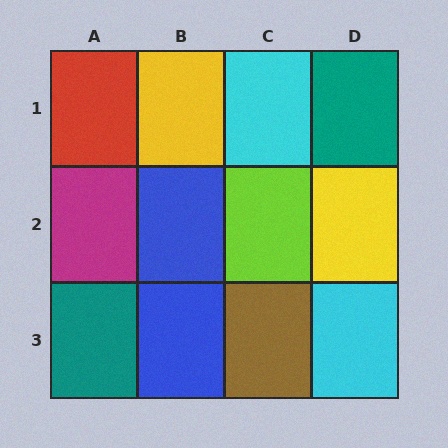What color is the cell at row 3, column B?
Blue.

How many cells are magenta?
1 cell is magenta.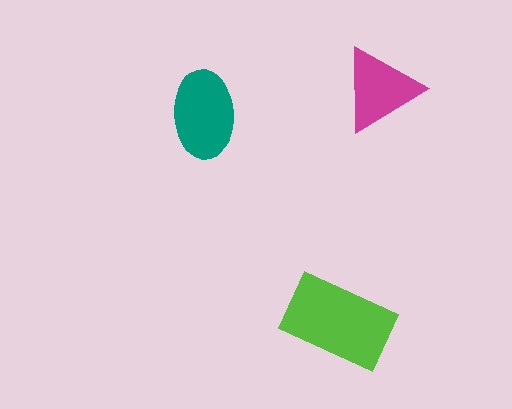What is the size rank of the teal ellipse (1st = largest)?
2nd.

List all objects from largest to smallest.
The lime rectangle, the teal ellipse, the magenta triangle.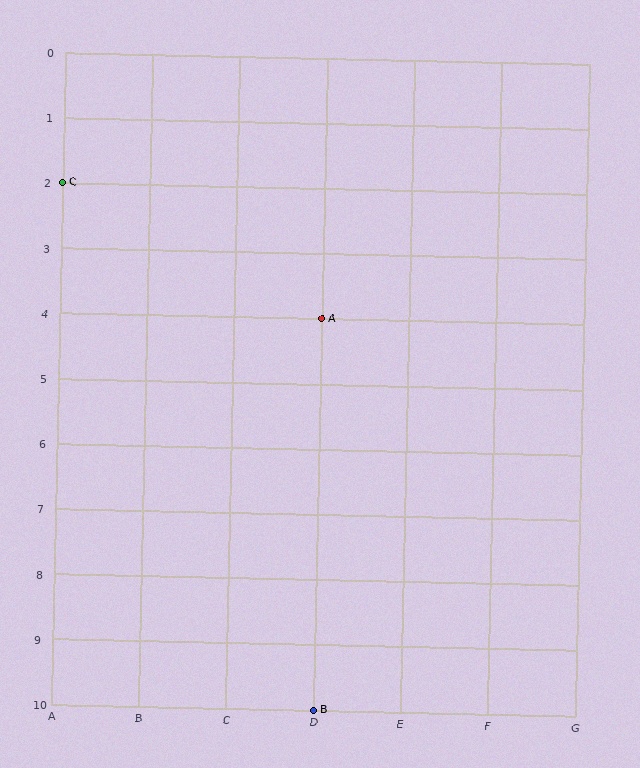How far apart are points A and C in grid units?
Points A and C are 3 columns and 2 rows apart (about 3.6 grid units diagonally).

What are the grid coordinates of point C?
Point C is at grid coordinates (A, 2).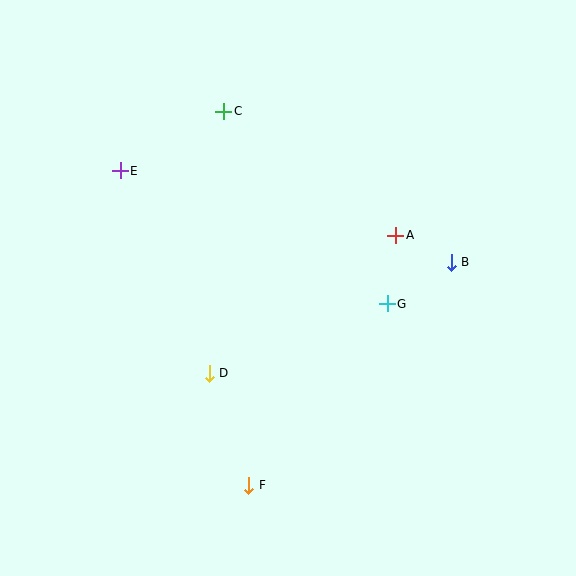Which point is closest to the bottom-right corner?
Point G is closest to the bottom-right corner.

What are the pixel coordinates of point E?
Point E is at (120, 171).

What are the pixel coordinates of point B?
Point B is at (451, 262).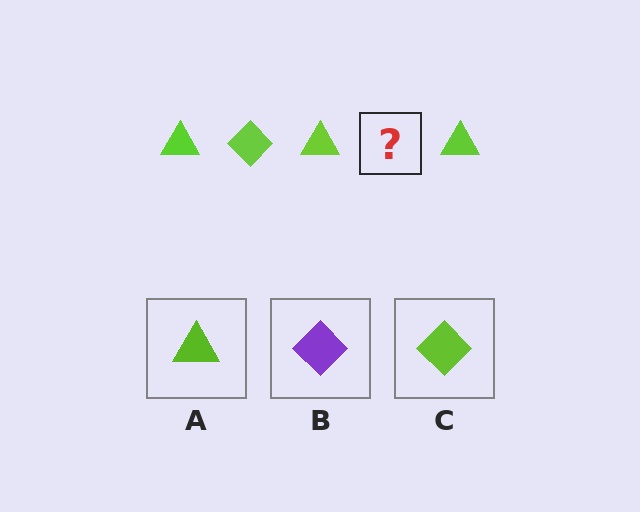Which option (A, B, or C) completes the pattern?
C.